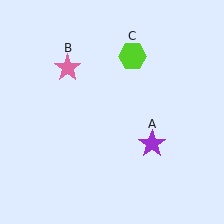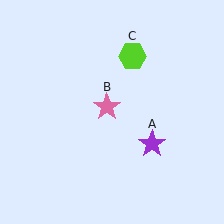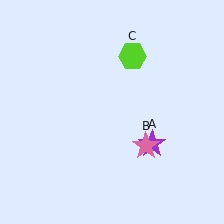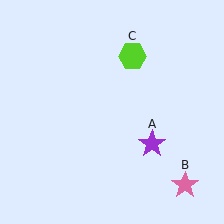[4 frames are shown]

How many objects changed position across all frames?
1 object changed position: pink star (object B).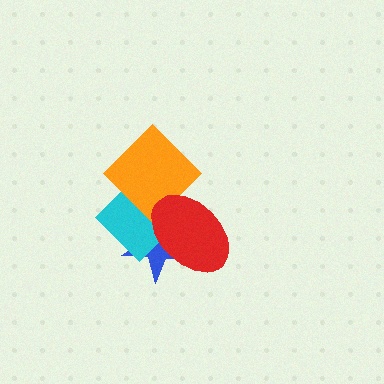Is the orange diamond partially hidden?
Yes, it is partially covered by another shape.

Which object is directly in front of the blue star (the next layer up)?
The cyan diamond is directly in front of the blue star.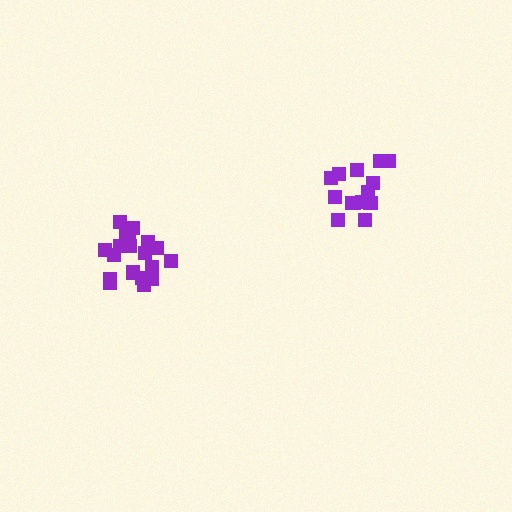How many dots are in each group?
Group 1: 21 dots, Group 2: 15 dots (36 total).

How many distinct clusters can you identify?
There are 2 distinct clusters.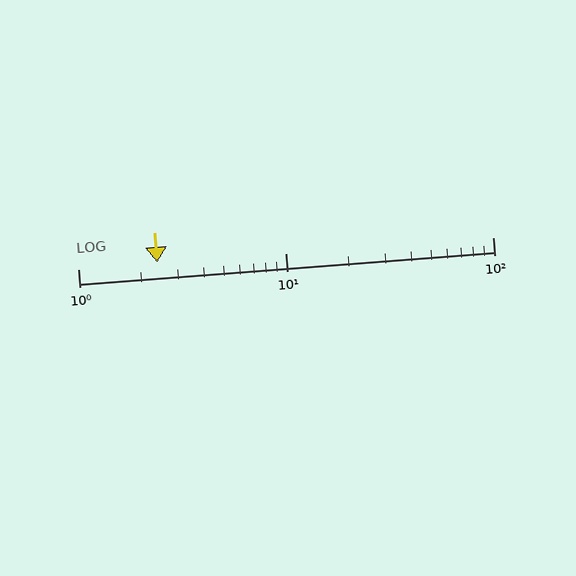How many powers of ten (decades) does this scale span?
The scale spans 2 decades, from 1 to 100.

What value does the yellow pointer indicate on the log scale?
The pointer indicates approximately 2.4.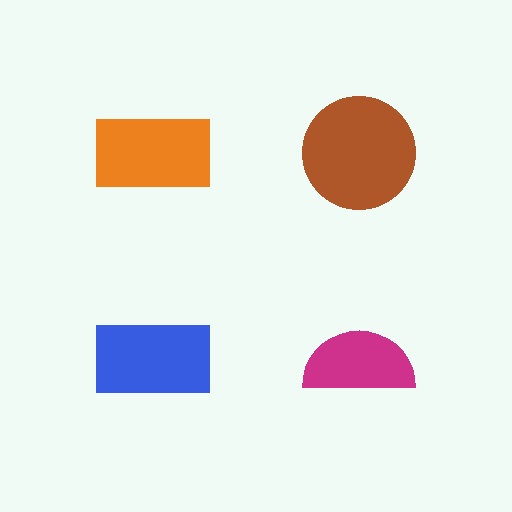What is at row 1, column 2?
A brown circle.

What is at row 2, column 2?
A magenta semicircle.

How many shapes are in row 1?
2 shapes.